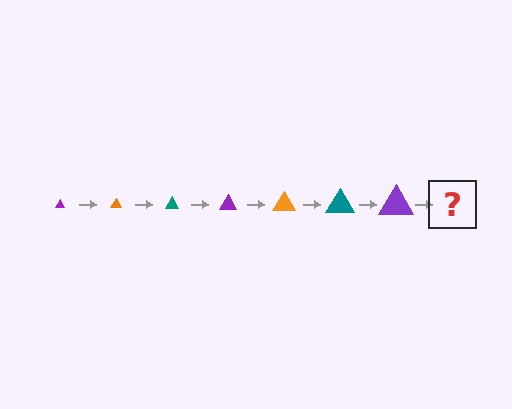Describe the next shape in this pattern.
It should be an orange triangle, larger than the previous one.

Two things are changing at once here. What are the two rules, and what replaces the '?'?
The two rules are that the triangle grows larger each step and the color cycles through purple, orange, and teal. The '?' should be an orange triangle, larger than the previous one.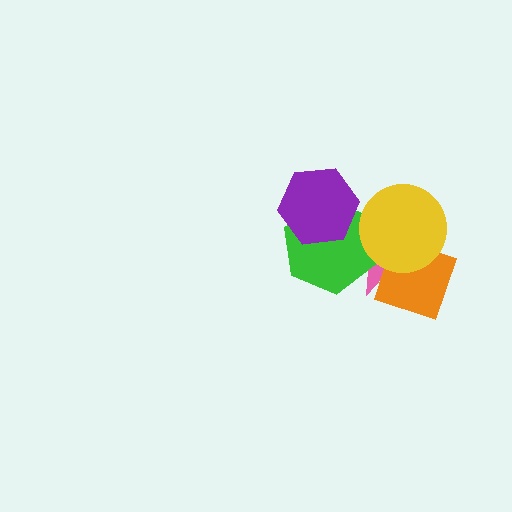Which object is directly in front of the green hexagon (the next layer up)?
The purple hexagon is directly in front of the green hexagon.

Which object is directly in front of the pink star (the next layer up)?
The green hexagon is directly in front of the pink star.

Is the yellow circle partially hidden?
No, no other shape covers it.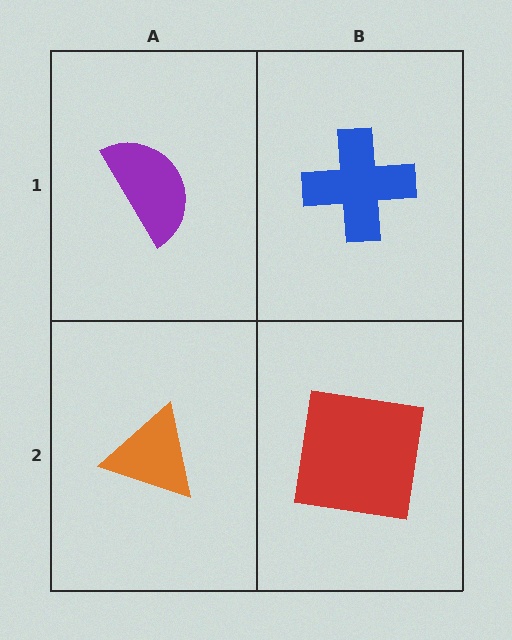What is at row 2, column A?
An orange triangle.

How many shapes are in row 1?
2 shapes.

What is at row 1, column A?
A purple semicircle.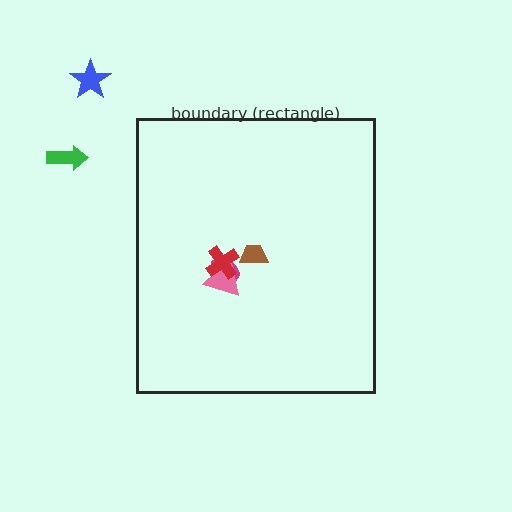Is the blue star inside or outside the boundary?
Outside.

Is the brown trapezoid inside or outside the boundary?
Inside.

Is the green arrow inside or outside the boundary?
Outside.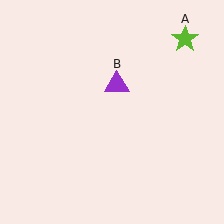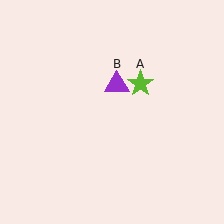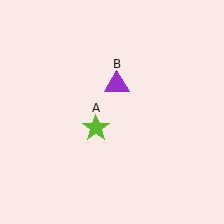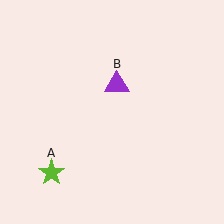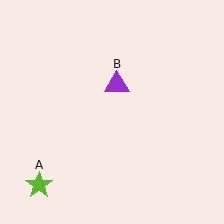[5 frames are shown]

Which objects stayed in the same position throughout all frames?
Purple triangle (object B) remained stationary.